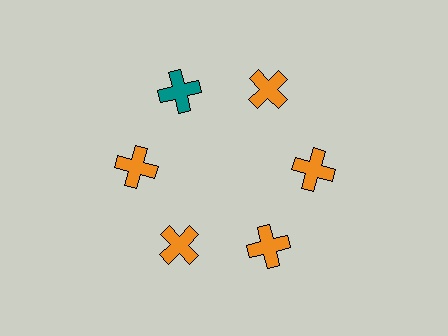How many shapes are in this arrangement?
There are 6 shapes arranged in a ring pattern.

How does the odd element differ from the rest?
It has a different color: teal instead of orange.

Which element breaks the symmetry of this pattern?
The teal cross at roughly the 11 o'clock position breaks the symmetry. All other shapes are orange crosses.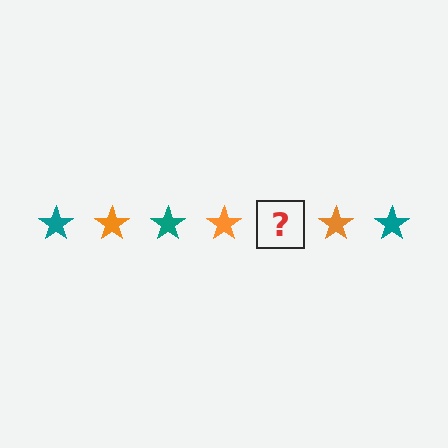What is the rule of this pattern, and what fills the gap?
The rule is that the pattern cycles through teal, orange stars. The gap should be filled with a teal star.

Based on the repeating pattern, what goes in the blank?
The blank should be a teal star.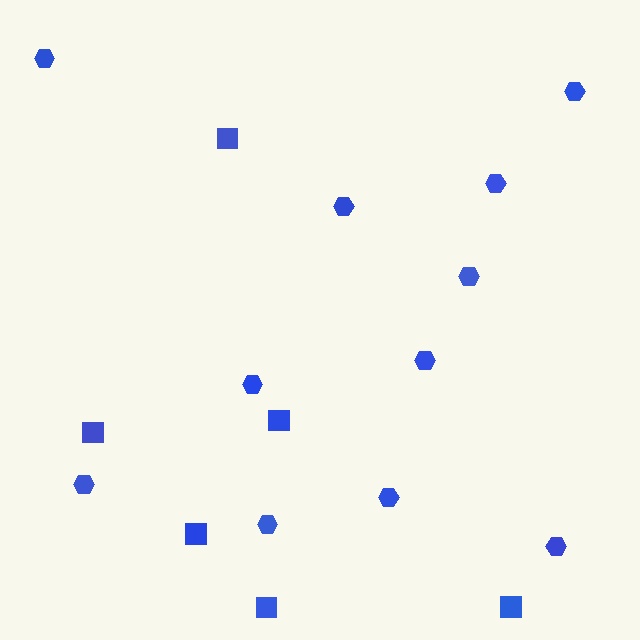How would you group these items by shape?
There are 2 groups: one group of hexagons (11) and one group of squares (6).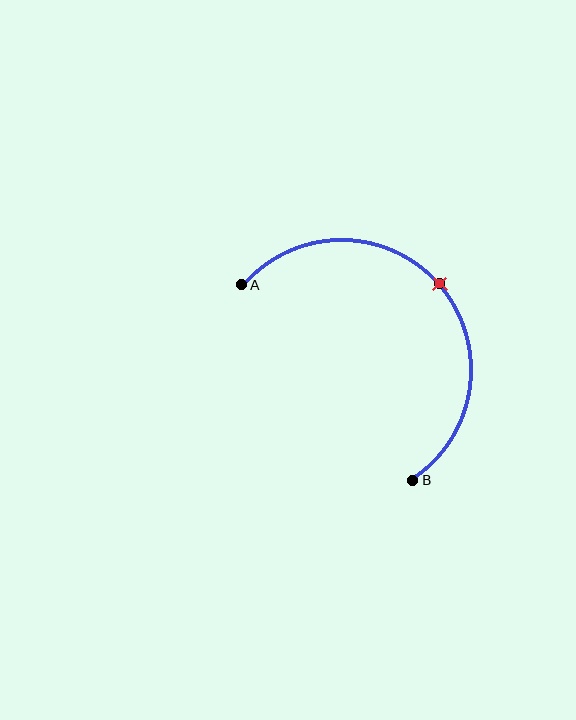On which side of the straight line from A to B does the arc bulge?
The arc bulges above and to the right of the straight line connecting A and B.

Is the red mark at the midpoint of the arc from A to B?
Yes. The red mark lies on the arc at equal arc-length from both A and B — it is the arc midpoint.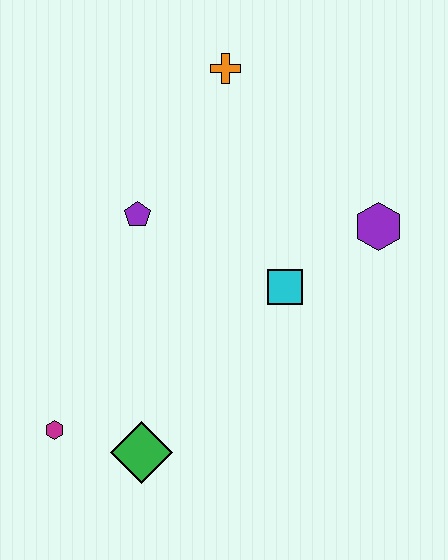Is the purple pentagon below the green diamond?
No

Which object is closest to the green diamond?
The magenta hexagon is closest to the green diamond.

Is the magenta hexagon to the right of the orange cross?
No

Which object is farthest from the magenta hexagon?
The orange cross is farthest from the magenta hexagon.